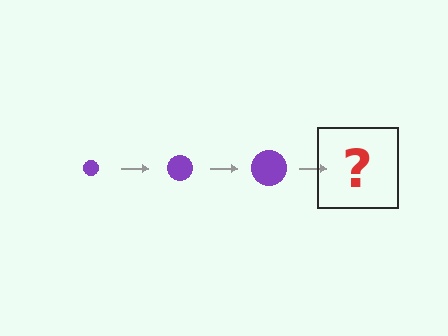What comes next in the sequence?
The next element should be a purple circle, larger than the previous one.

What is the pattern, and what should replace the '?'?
The pattern is that the circle gets progressively larger each step. The '?' should be a purple circle, larger than the previous one.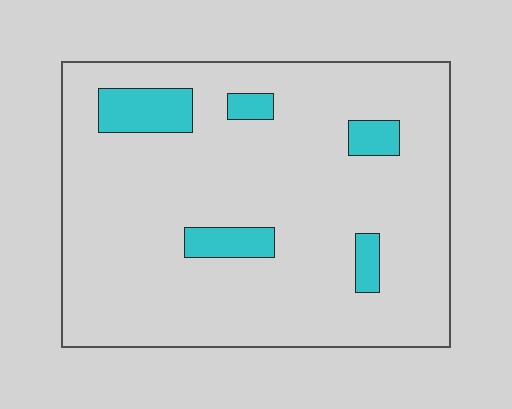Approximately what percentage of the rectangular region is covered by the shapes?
Approximately 10%.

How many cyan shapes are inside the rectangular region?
5.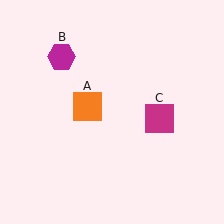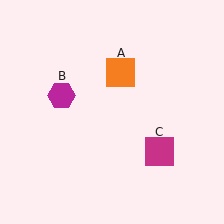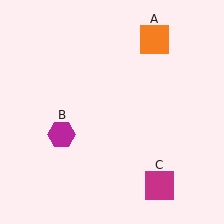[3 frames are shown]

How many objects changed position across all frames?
3 objects changed position: orange square (object A), magenta hexagon (object B), magenta square (object C).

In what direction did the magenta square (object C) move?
The magenta square (object C) moved down.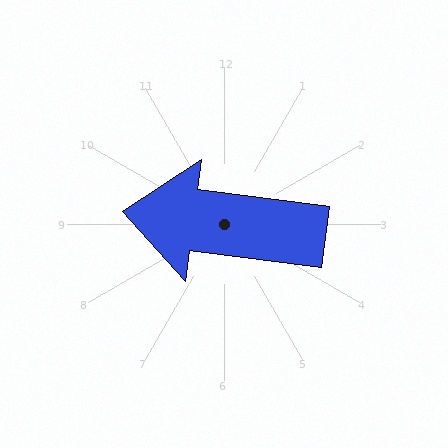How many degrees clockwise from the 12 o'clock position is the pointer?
Approximately 277 degrees.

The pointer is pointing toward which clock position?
Roughly 9 o'clock.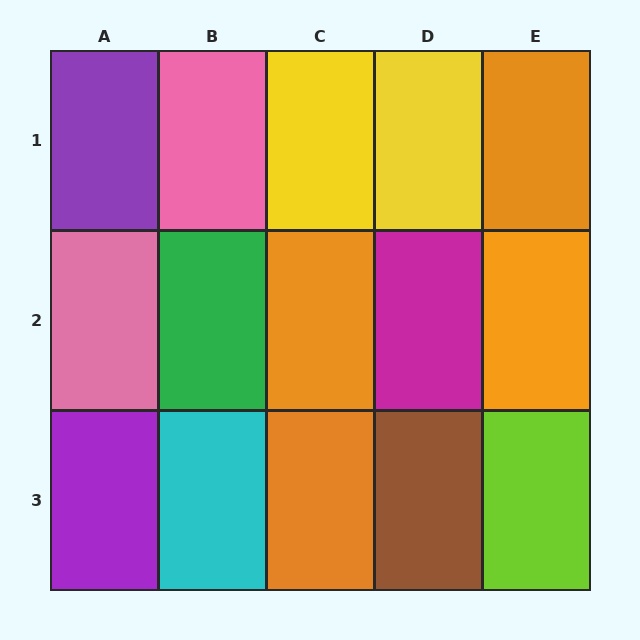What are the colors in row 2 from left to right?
Pink, green, orange, magenta, orange.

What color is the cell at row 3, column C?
Orange.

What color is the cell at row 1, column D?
Yellow.